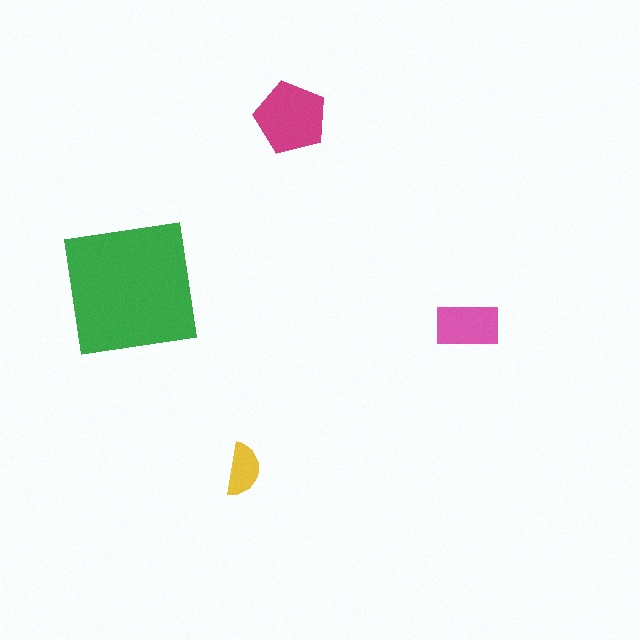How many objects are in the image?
There are 4 objects in the image.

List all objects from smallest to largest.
The yellow semicircle, the pink rectangle, the magenta pentagon, the green square.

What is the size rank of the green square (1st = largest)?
1st.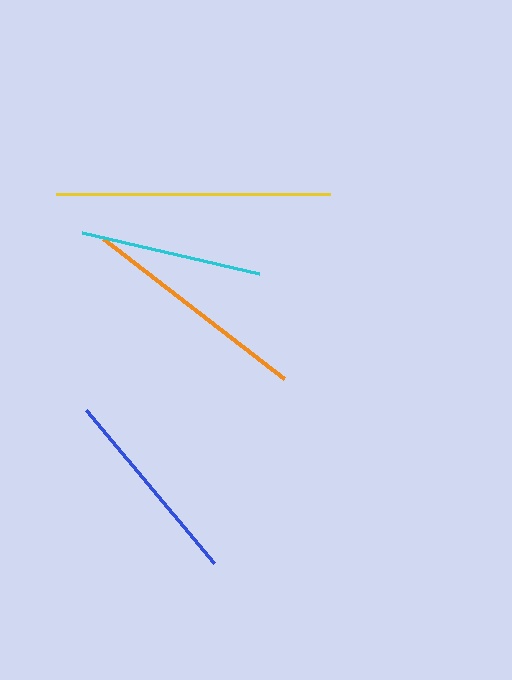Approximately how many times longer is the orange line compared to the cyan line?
The orange line is approximately 1.3 times the length of the cyan line.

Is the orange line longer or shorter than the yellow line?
The yellow line is longer than the orange line.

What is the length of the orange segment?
The orange segment is approximately 230 pixels long.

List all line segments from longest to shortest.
From longest to shortest: yellow, orange, blue, cyan.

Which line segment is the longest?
The yellow line is the longest at approximately 274 pixels.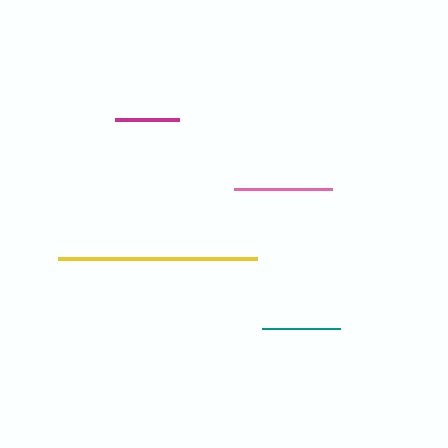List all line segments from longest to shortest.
From longest to shortest: yellow, pink, teal, magenta.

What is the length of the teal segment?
The teal segment is approximately 77 pixels long.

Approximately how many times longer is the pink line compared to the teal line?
The pink line is approximately 1.3 times the length of the teal line.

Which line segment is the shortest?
The magenta line is the shortest at approximately 64 pixels.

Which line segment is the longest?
The yellow line is the longest at approximately 200 pixels.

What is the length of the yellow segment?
The yellow segment is approximately 200 pixels long.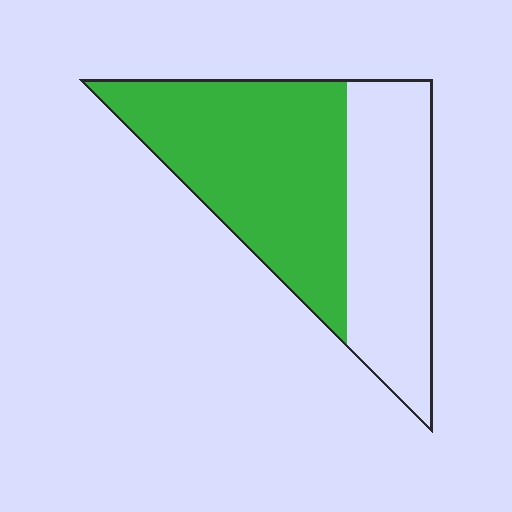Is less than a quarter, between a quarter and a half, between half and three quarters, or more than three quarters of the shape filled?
Between half and three quarters.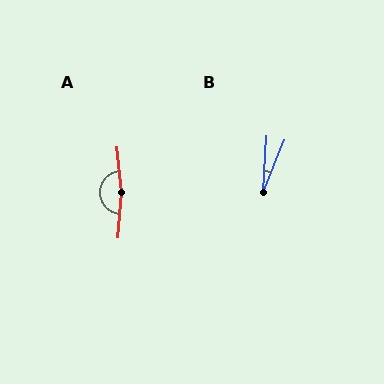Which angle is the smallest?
B, at approximately 19 degrees.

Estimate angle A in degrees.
Approximately 170 degrees.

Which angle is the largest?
A, at approximately 170 degrees.